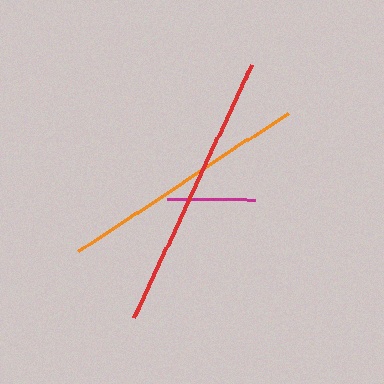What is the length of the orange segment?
The orange segment is approximately 251 pixels long.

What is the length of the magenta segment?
The magenta segment is approximately 88 pixels long.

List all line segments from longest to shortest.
From longest to shortest: red, orange, magenta.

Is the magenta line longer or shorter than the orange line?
The orange line is longer than the magenta line.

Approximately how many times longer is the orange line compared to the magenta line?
The orange line is approximately 2.9 times the length of the magenta line.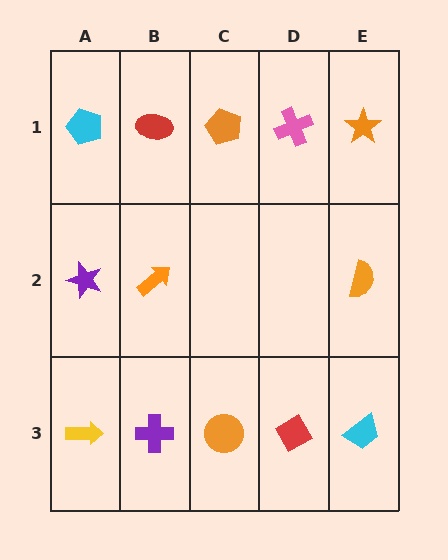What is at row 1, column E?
An orange star.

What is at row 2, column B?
An orange arrow.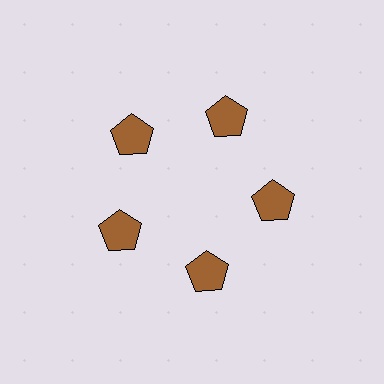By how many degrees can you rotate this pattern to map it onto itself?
The pattern maps onto itself every 72 degrees of rotation.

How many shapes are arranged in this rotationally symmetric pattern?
There are 5 shapes, arranged in 5 groups of 1.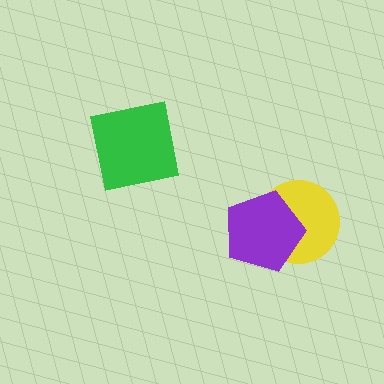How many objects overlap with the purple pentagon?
1 object overlaps with the purple pentagon.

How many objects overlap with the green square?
0 objects overlap with the green square.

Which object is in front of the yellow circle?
The purple pentagon is in front of the yellow circle.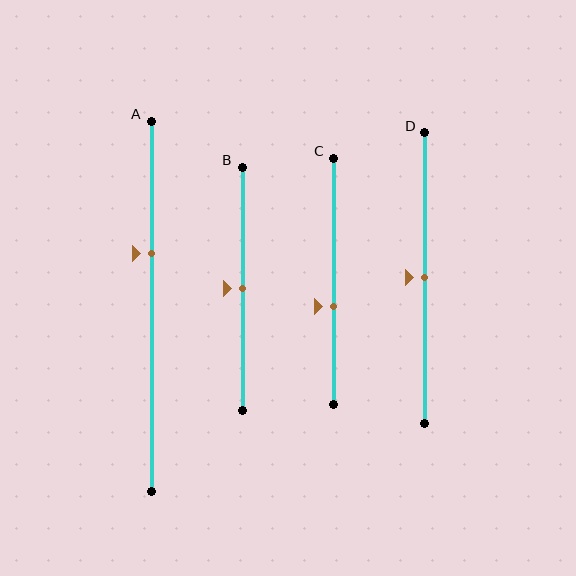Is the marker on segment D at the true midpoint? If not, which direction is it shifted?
Yes, the marker on segment D is at the true midpoint.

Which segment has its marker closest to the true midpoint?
Segment B has its marker closest to the true midpoint.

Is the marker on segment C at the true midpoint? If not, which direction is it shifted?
No, the marker on segment C is shifted downward by about 10% of the segment length.